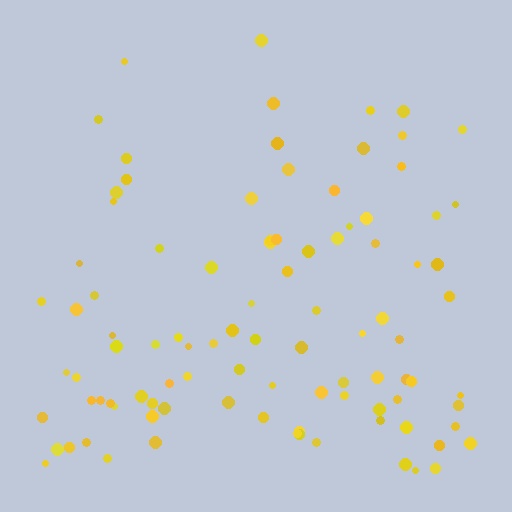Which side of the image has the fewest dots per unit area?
The top.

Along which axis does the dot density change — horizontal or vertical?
Vertical.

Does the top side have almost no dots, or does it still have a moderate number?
Still a moderate number, just noticeably fewer than the bottom.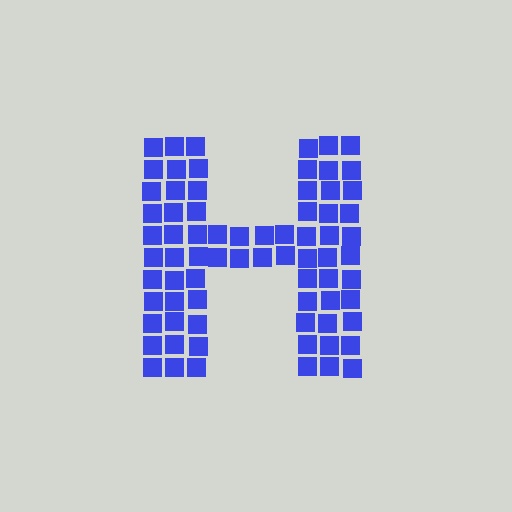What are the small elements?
The small elements are squares.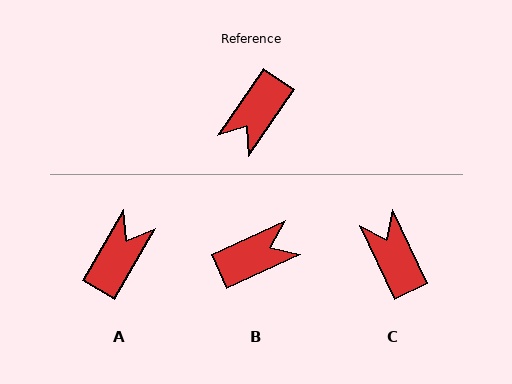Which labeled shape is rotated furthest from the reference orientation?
A, about 176 degrees away.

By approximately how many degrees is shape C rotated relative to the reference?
Approximately 120 degrees clockwise.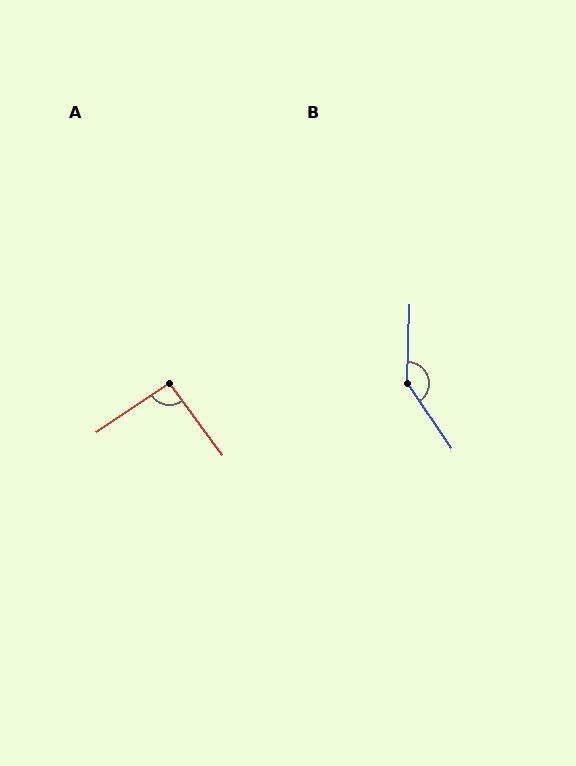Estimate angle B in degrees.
Approximately 144 degrees.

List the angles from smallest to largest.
A (93°), B (144°).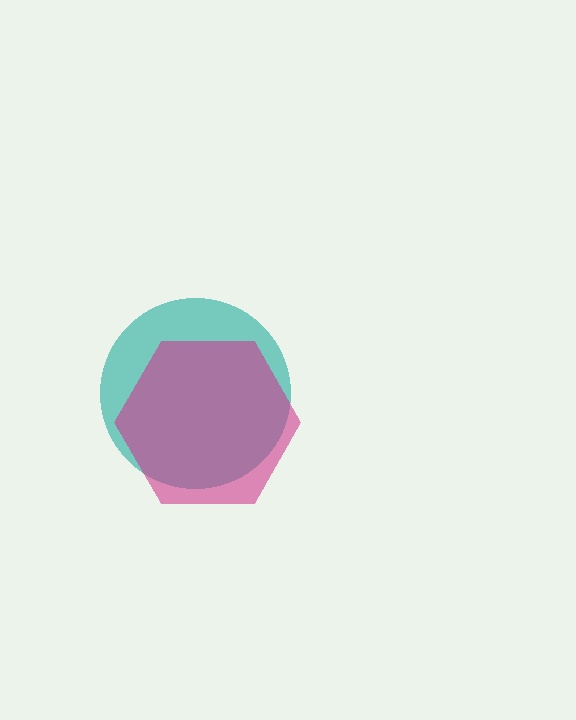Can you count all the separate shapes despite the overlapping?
Yes, there are 2 separate shapes.